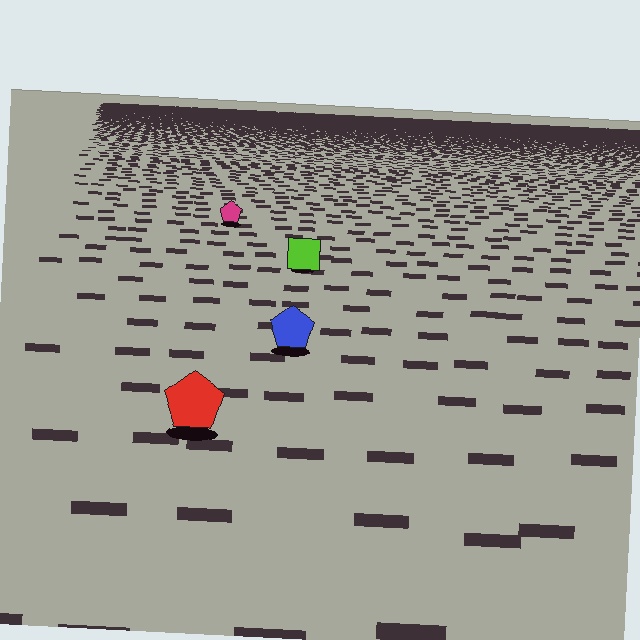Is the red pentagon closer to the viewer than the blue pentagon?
Yes. The red pentagon is closer — you can tell from the texture gradient: the ground texture is coarser near it.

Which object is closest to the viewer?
The red pentagon is closest. The texture marks near it are larger and more spread out.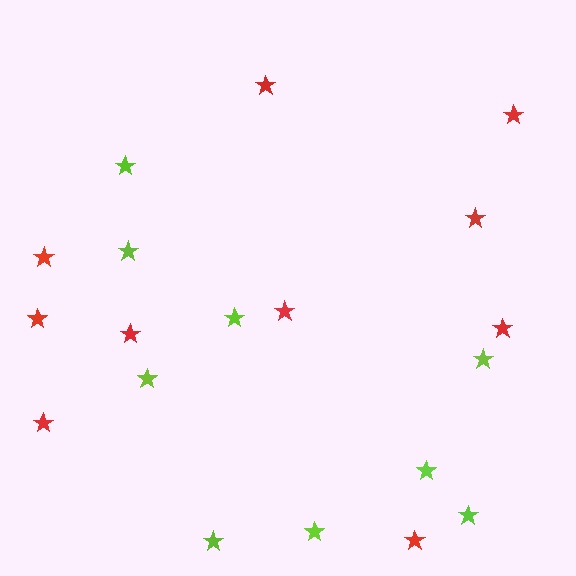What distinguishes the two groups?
There are 2 groups: one group of lime stars (9) and one group of red stars (10).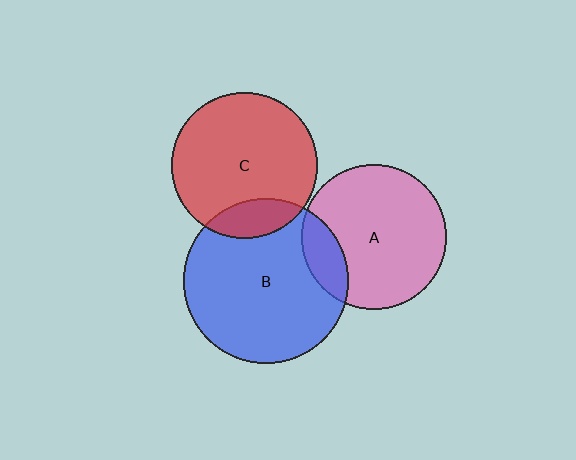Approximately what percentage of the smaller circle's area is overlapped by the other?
Approximately 15%.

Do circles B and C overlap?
Yes.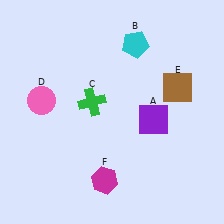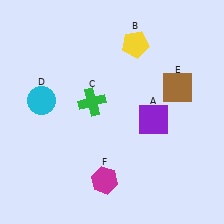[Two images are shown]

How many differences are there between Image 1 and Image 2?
There are 2 differences between the two images.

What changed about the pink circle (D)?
In Image 1, D is pink. In Image 2, it changed to cyan.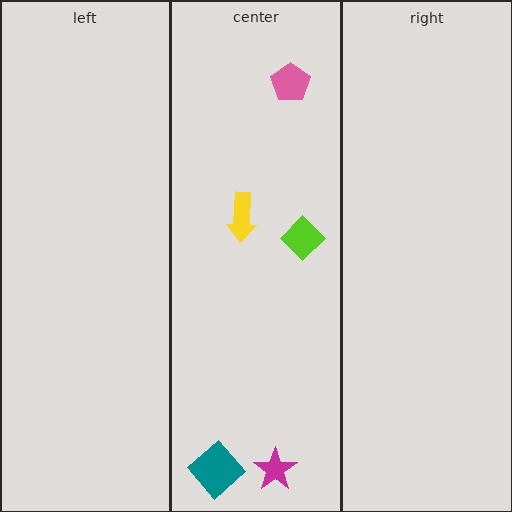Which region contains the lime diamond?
The center region.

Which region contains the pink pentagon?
The center region.